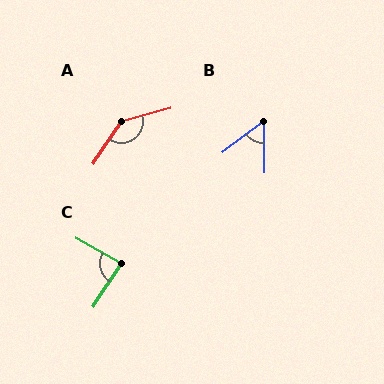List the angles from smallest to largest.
B (54°), C (86°), A (138°).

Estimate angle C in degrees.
Approximately 86 degrees.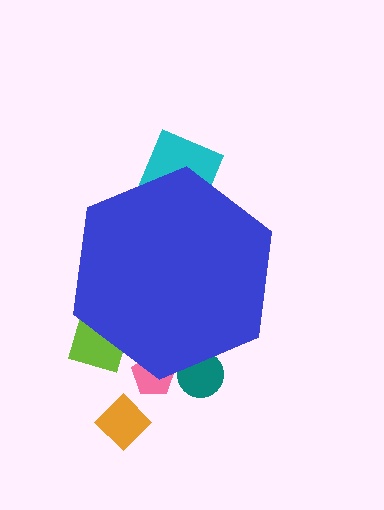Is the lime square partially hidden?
Yes, the lime square is partially hidden behind the blue hexagon.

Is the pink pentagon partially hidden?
Yes, the pink pentagon is partially hidden behind the blue hexagon.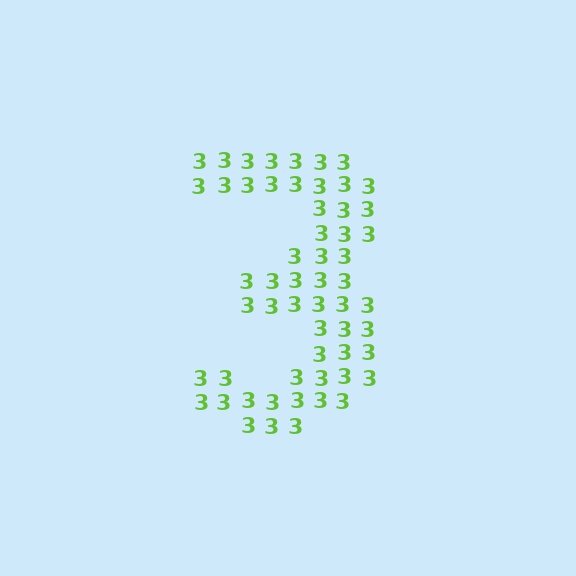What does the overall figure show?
The overall figure shows the digit 3.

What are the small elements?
The small elements are digit 3's.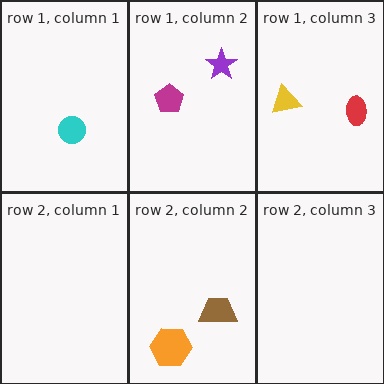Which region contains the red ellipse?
The row 1, column 3 region.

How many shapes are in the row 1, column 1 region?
1.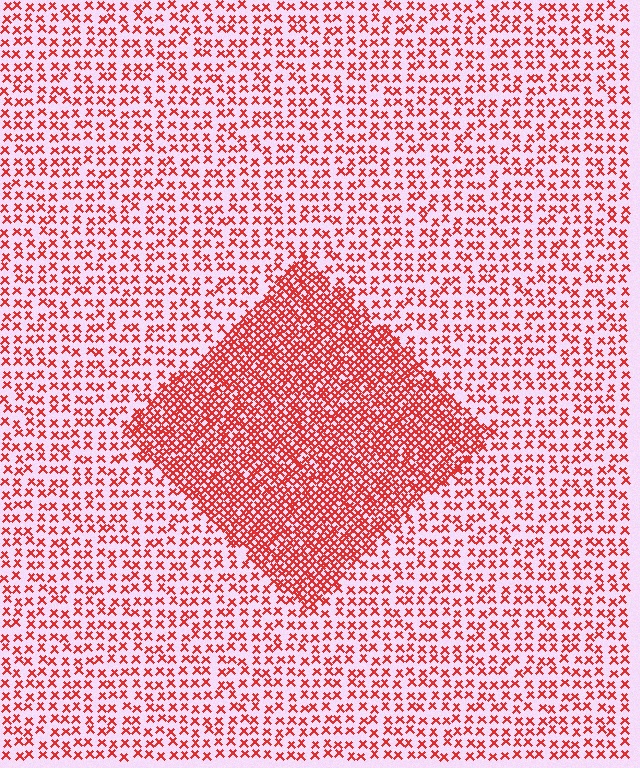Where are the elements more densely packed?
The elements are more densely packed inside the diamond boundary.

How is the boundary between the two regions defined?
The boundary is defined by a change in element density (approximately 2.4x ratio). All elements are the same color, size, and shape.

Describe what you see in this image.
The image contains small red elements arranged at two different densities. A diamond-shaped region is visible where the elements are more densely packed than the surrounding area.